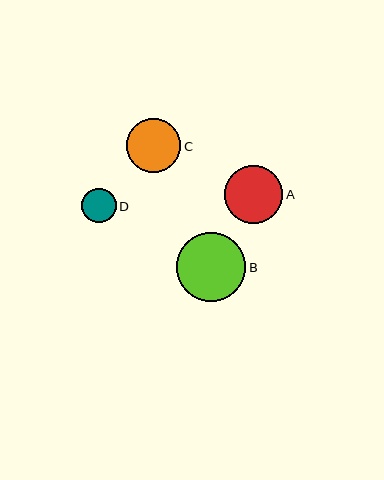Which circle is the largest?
Circle B is the largest with a size of approximately 69 pixels.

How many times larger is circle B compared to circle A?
Circle B is approximately 1.2 times the size of circle A.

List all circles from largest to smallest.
From largest to smallest: B, A, C, D.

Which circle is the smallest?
Circle D is the smallest with a size of approximately 35 pixels.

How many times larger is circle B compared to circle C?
Circle B is approximately 1.3 times the size of circle C.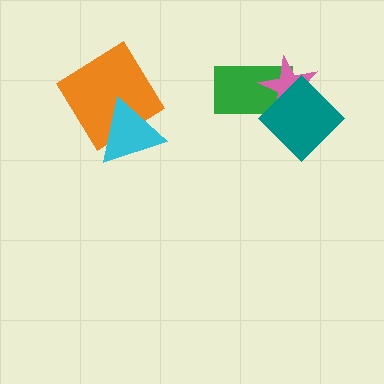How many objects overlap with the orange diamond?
1 object overlaps with the orange diamond.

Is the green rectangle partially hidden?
Yes, it is partially covered by another shape.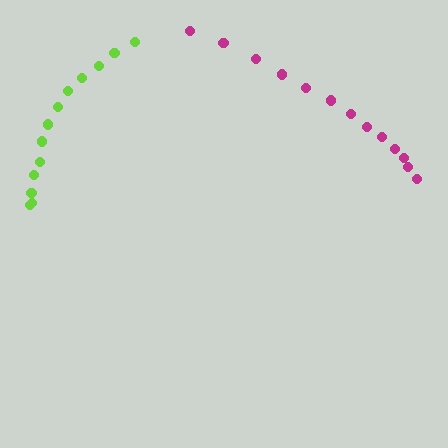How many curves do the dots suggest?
There are 2 distinct paths.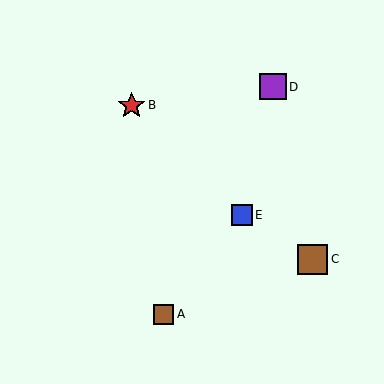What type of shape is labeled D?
Shape D is a purple square.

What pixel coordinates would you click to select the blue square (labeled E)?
Click at (242, 215) to select the blue square E.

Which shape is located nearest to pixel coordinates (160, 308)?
The brown square (labeled A) at (164, 314) is nearest to that location.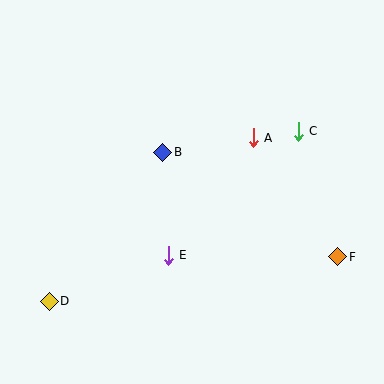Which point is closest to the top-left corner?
Point B is closest to the top-left corner.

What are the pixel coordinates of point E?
Point E is at (168, 255).